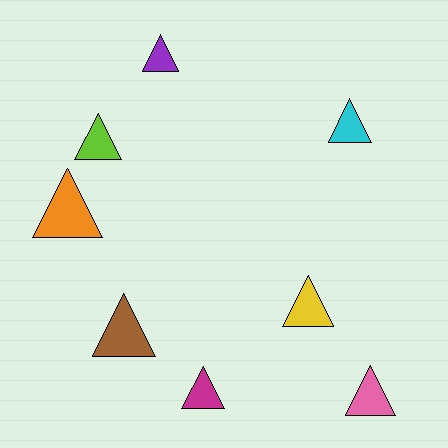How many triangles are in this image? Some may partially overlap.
There are 8 triangles.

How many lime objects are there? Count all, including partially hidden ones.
There is 1 lime object.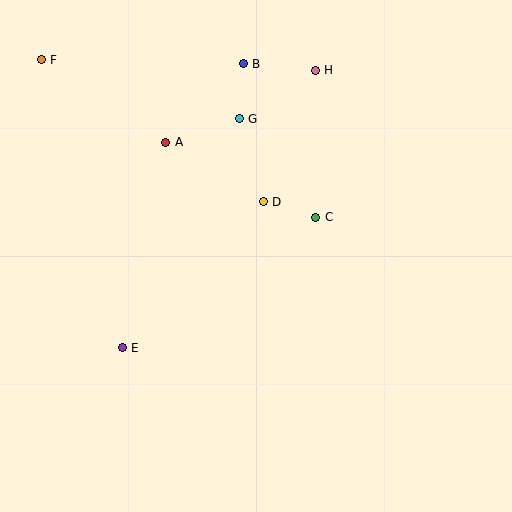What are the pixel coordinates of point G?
Point G is at (239, 119).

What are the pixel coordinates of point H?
Point H is at (315, 71).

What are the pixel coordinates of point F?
Point F is at (41, 60).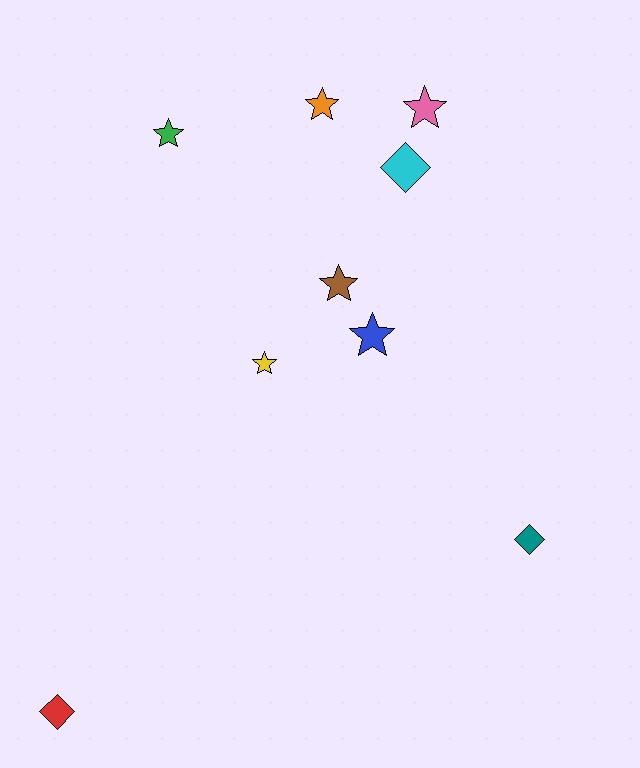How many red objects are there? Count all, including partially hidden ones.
There is 1 red object.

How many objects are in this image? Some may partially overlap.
There are 9 objects.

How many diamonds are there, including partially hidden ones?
There are 3 diamonds.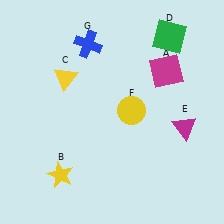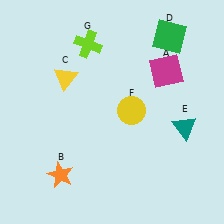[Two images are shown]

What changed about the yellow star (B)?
In Image 1, B is yellow. In Image 2, it changed to orange.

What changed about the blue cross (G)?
In Image 1, G is blue. In Image 2, it changed to lime.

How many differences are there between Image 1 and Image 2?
There are 3 differences between the two images.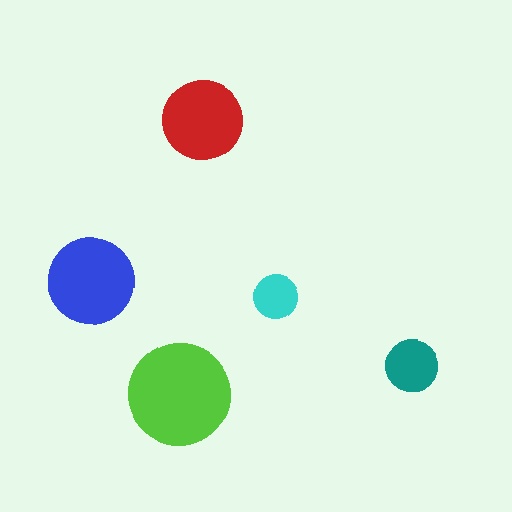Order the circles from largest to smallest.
the lime one, the blue one, the red one, the teal one, the cyan one.